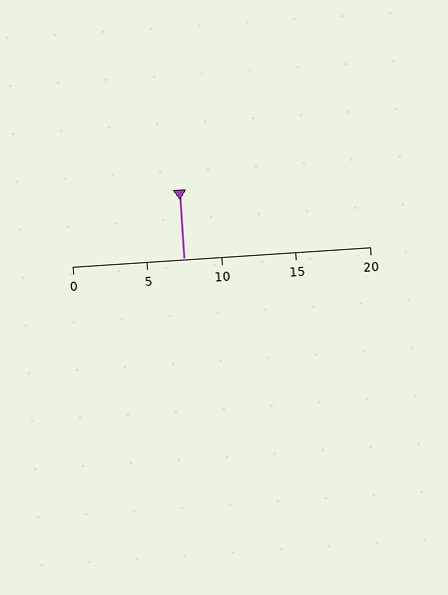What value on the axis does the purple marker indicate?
The marker indicates approximately 7.5.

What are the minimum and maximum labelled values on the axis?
The axis runs from 0 to 20.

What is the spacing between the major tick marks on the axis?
The major ticks are spaced 5 apart.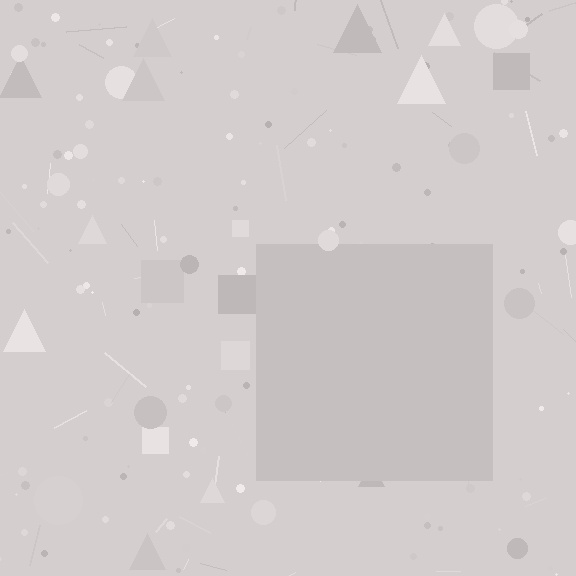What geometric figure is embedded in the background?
A square is embedded in the background.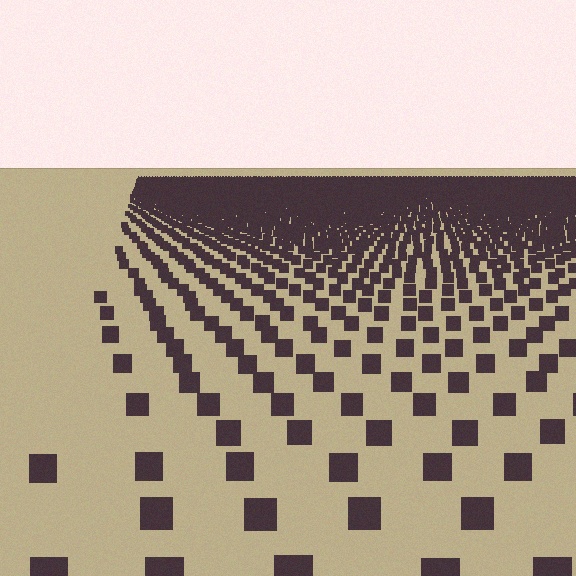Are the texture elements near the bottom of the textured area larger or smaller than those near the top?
Larger. Near the bottom, elements are closer to the viewer and appear at a bigger on-screen size.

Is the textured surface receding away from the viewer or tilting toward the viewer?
The surface is receding away from the viewer. Texture elements get smaller and denser toward the top.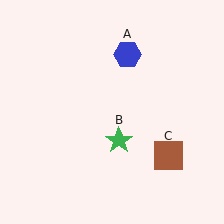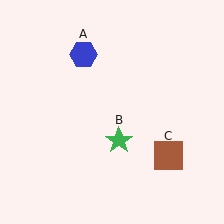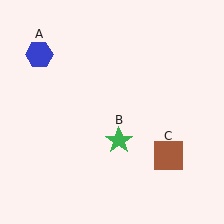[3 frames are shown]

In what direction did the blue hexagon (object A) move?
The blue hexagon (object A) moved left.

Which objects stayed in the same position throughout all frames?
Green star (object B) and brown square (object C) remained stationary.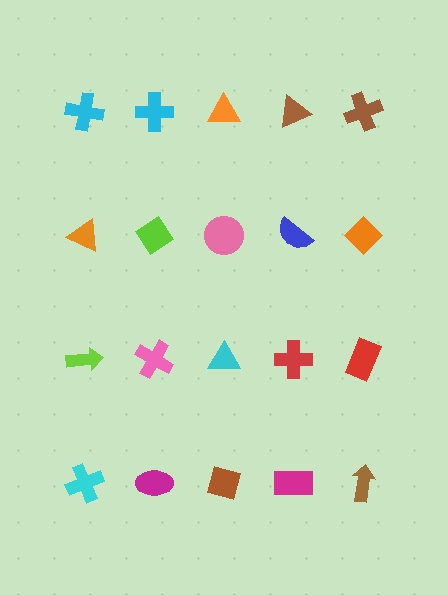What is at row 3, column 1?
A lime arrow.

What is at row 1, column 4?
A brown triangle.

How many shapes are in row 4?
5 shapes.